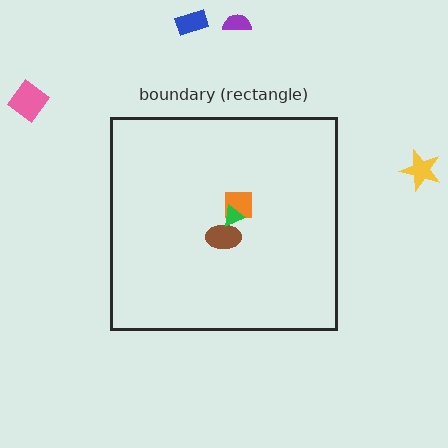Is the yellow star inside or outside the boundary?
Outside.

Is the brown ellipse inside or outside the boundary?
Inside.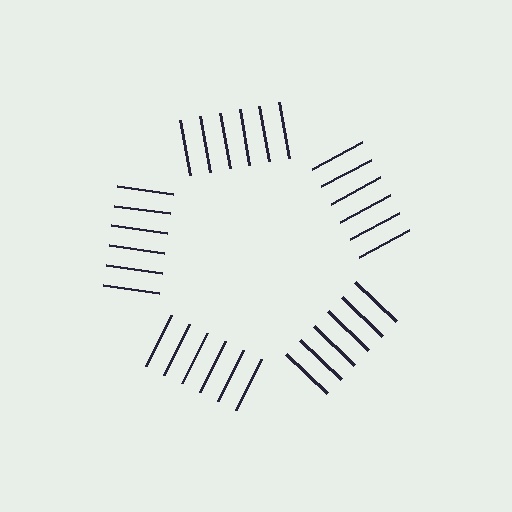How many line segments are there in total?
30 — 6 along each of the 5 edges.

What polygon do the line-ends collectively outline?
An illusory pentagon — the line segments terminate on its edges but no continuous stroke is drawn.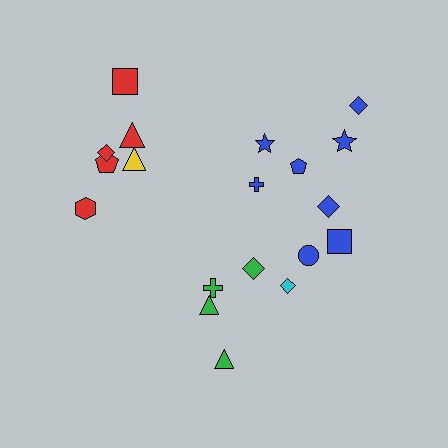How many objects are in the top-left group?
There are 6 objects.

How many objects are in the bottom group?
There are 5 objects.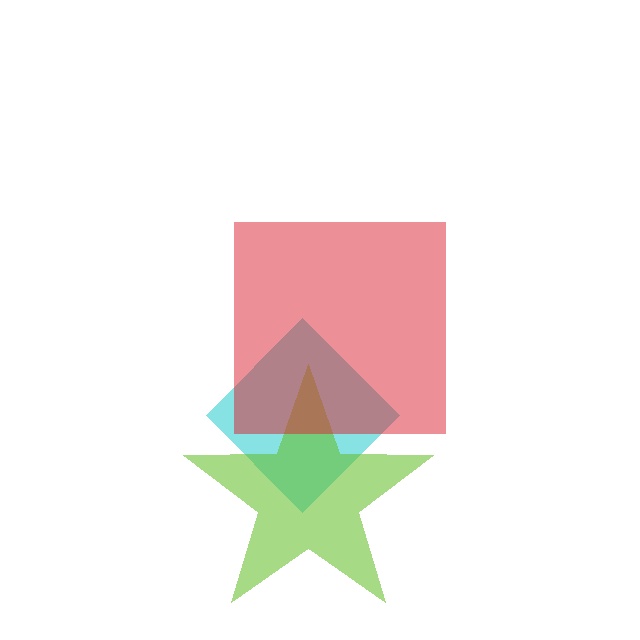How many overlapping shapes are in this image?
There are 3 overlapping shapes in the image.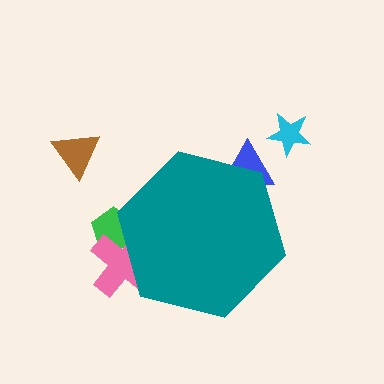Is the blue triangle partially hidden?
Yes, the blue triangle is partially hidden behind the teal hexagon.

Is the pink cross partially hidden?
Yes, the pink cross is partially hidden behind the teal hexagon.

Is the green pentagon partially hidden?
Yes, the green pentagon is partially hidden behind the teal hexagon.